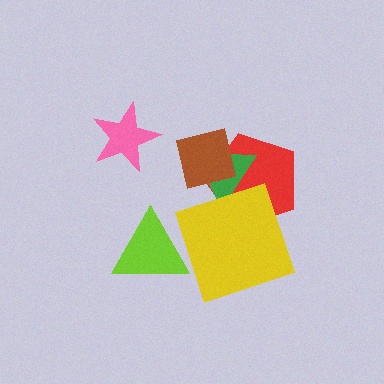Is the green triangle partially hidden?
Yes, it is partially covered by another shape.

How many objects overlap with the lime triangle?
0 objects overlap with the lime triangle.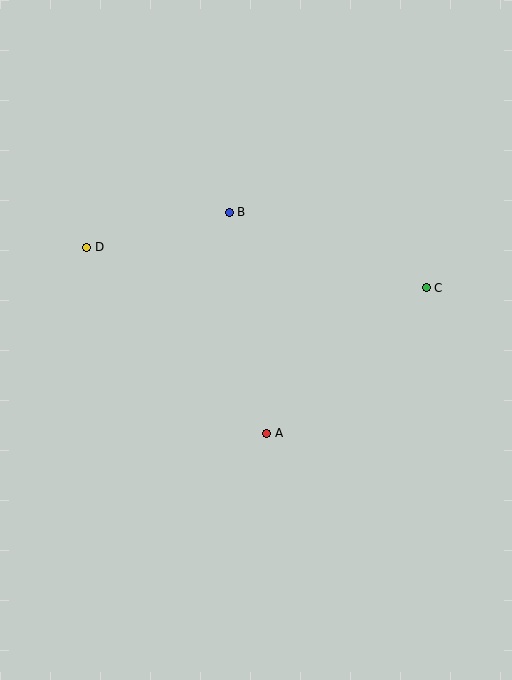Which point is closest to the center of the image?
Point A at (267, 433) is closest to the center.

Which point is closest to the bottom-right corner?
Point A is closest to the bottom-right corner.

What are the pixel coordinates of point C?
Point C is at (426, 288).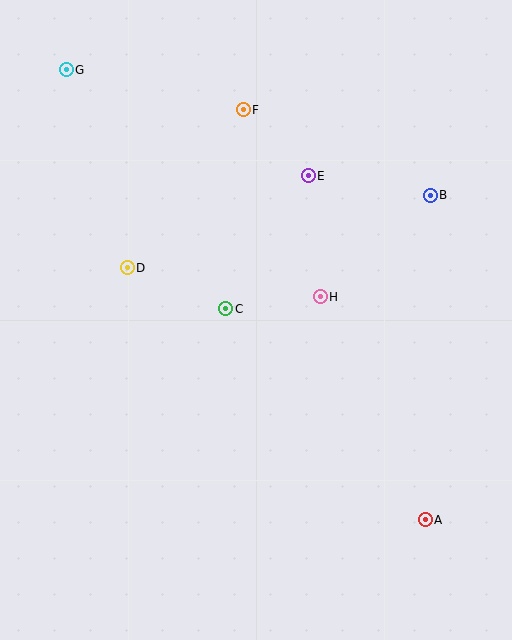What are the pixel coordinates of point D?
Point D is at (127, 268).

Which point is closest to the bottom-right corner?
Point A is closest to the bottom-right corner.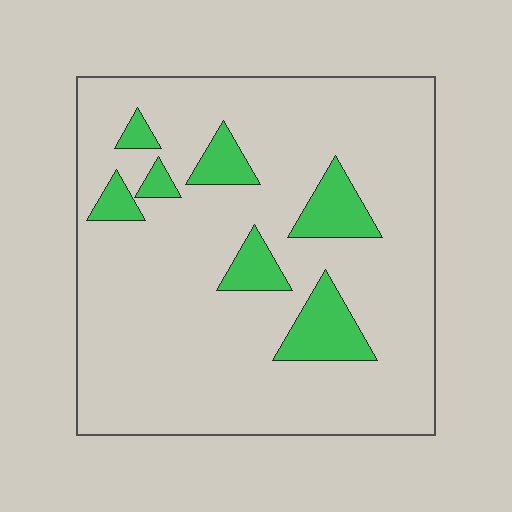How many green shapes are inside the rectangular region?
7.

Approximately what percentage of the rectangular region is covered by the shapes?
Approximately 15%.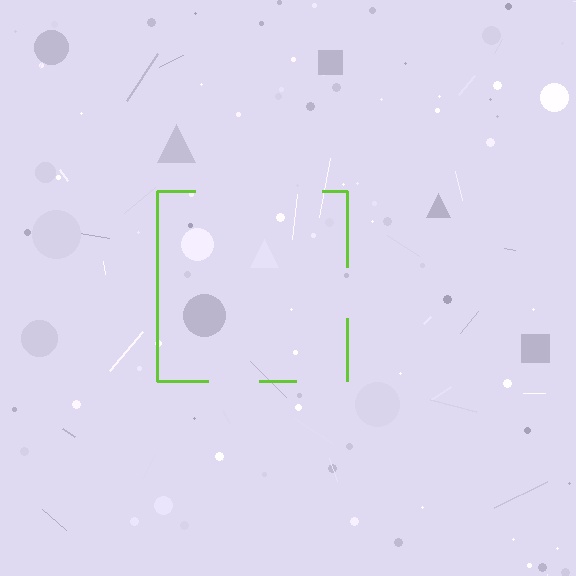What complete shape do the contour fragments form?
The contour fragments form a square.